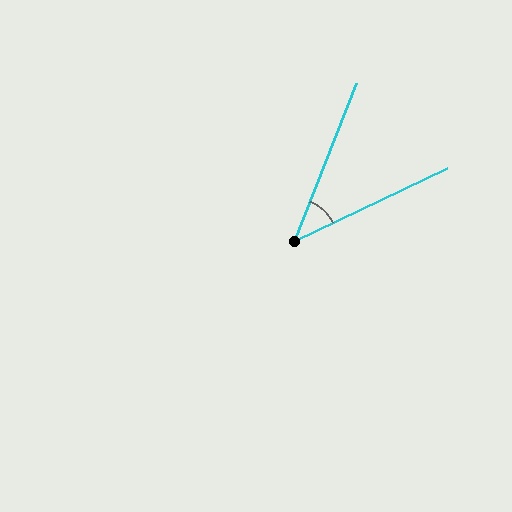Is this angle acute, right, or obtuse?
It is acute.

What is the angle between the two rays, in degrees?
Approximately 43 degrees.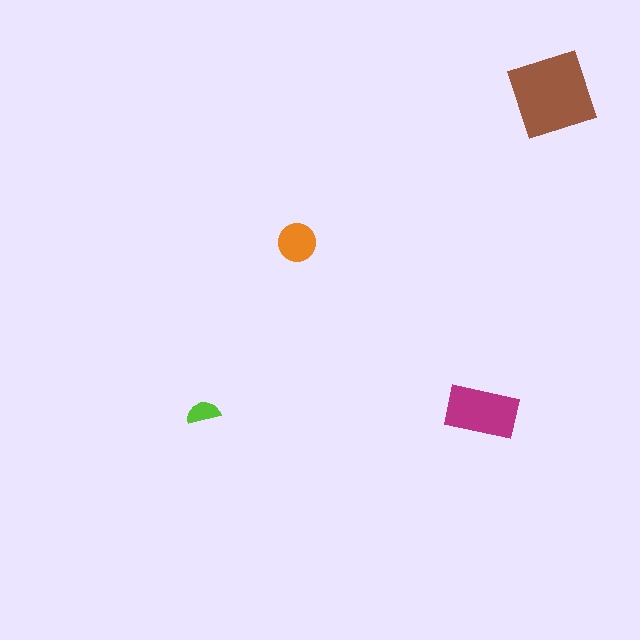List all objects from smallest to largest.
The lime semicircle, the orange circle, the magenta rectangle, the brown square.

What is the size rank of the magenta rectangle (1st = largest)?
2nd.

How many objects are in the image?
There are 4 objects in the image.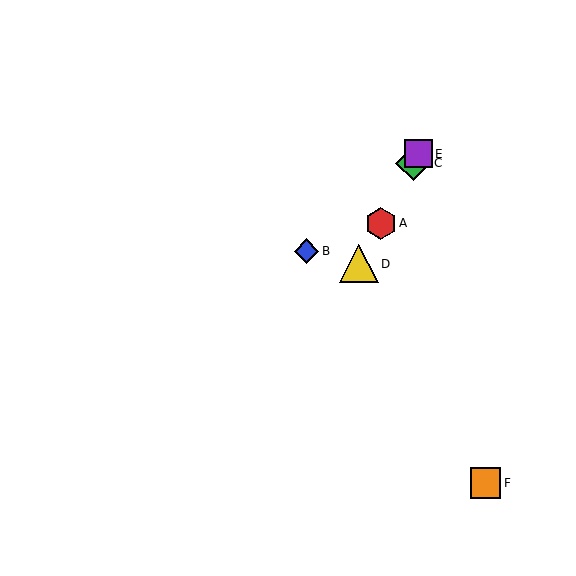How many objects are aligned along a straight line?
4 objects (A, C, D, E) are aligned along a straight line.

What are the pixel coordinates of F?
Object F is at (485, 483).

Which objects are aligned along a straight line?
Objects A, C, D, E are aligned along a straight line.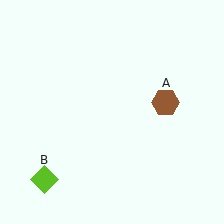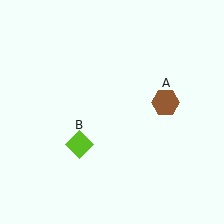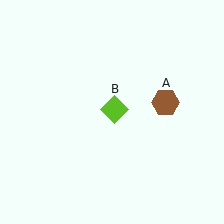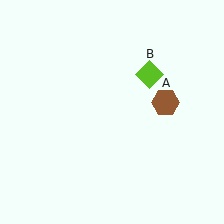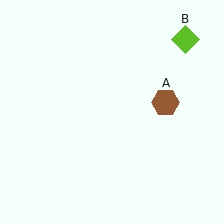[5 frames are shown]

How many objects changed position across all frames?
1 object changed position: lime diamond (object B).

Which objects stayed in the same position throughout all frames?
Brown hexagon (object A) remained stationary.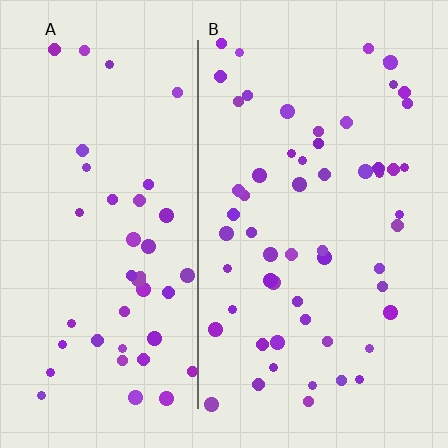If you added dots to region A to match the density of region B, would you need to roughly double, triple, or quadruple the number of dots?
Approximately double.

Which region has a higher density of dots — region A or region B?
B (the right).